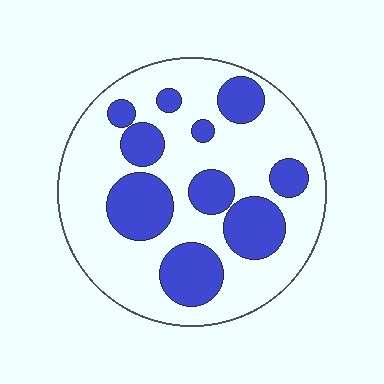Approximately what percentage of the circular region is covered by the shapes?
Approximately 30%.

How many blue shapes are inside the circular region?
10.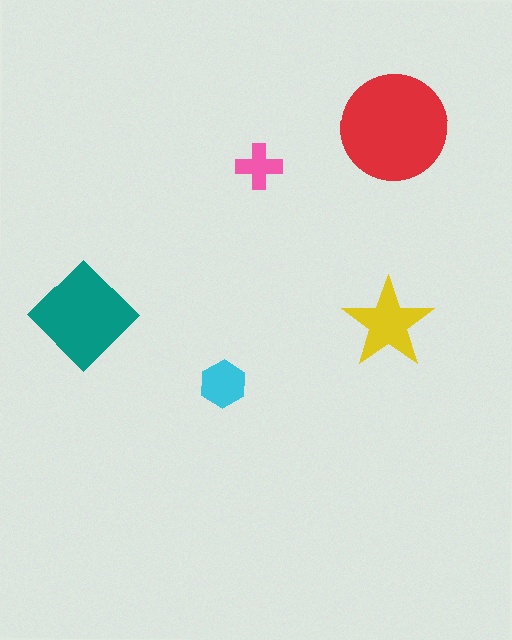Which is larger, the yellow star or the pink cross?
The yellow star.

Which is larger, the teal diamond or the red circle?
The red circle.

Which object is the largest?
The red circle.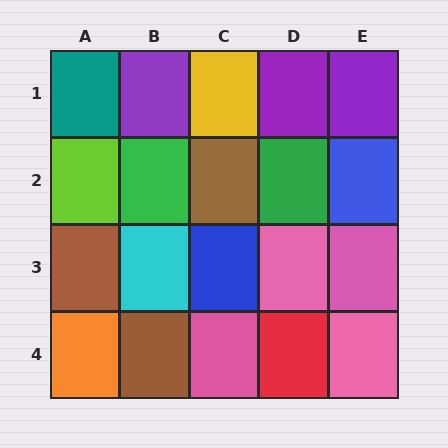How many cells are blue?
2 cells are blue.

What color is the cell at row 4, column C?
Pink.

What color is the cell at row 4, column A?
Orange.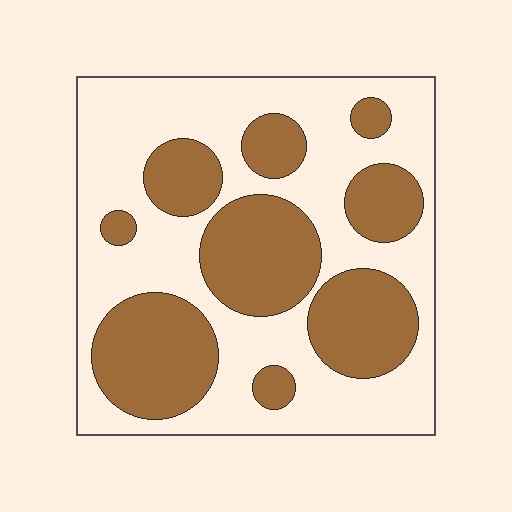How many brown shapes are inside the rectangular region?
9.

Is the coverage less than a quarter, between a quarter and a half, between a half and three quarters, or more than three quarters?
Between a quarter and a half.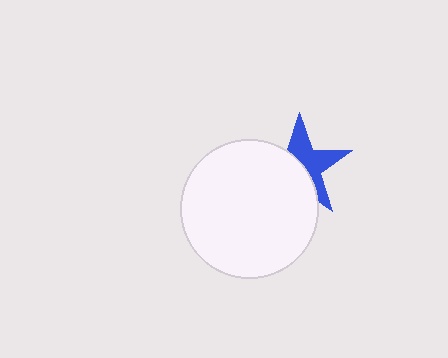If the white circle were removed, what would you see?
You would see the complete blue star.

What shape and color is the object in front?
The object in front is a white circle.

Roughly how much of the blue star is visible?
About half of it is visible (roughly 49%).